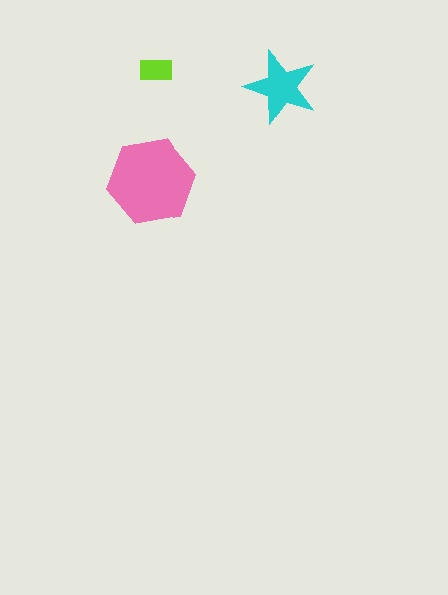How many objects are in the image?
There are 3 objects in the image.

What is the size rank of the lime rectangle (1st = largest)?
3rd.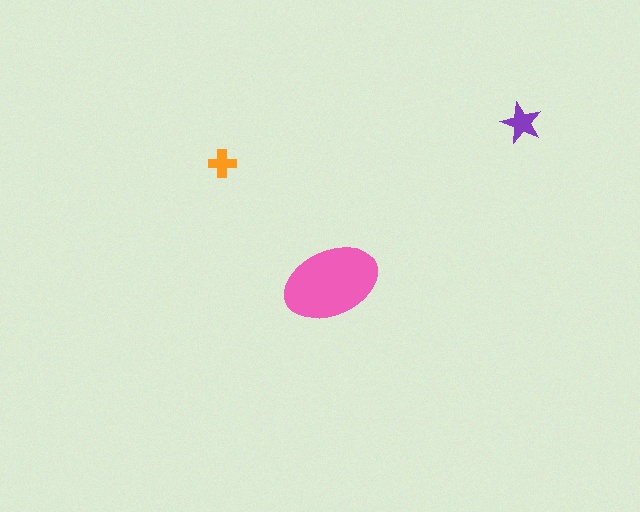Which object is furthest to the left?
The orange cross is leftmost.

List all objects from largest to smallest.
The pink ellipse, the purple star, the orange cross.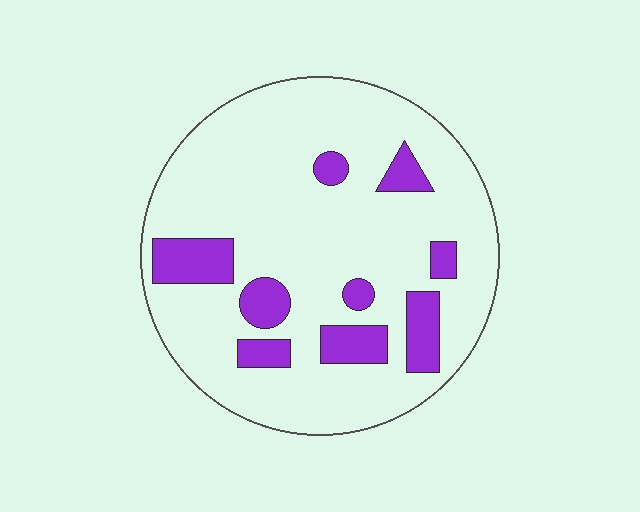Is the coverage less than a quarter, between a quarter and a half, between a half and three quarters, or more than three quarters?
Less than a quarter.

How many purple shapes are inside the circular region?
9.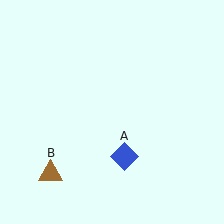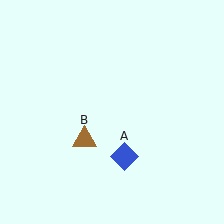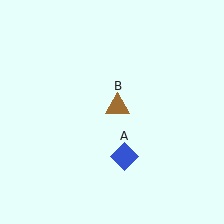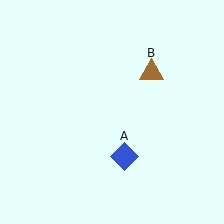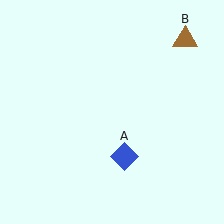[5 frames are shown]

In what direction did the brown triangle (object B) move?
The brown triangle (object B) moved up and to the right.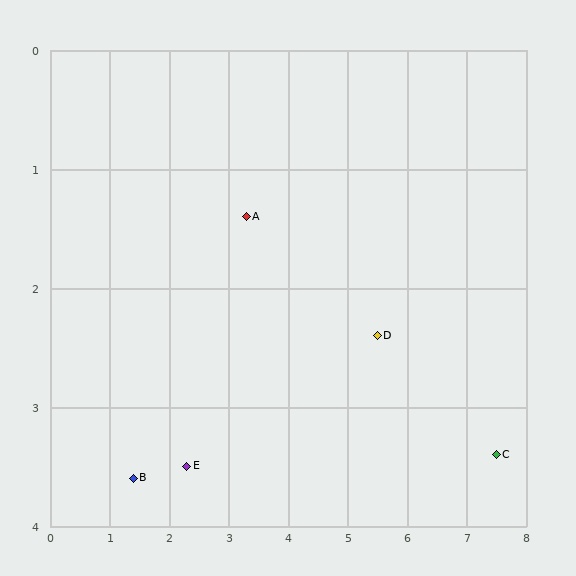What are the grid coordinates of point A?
Point A is at approximately (3.3, 1.4).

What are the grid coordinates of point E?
Point E is at approximately (2.3, 3.5).